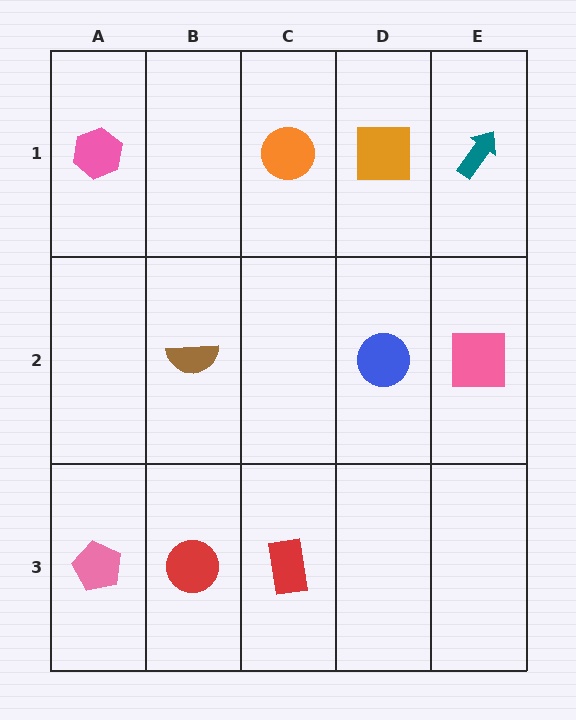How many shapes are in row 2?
3 shapes.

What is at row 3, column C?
A red rectangle.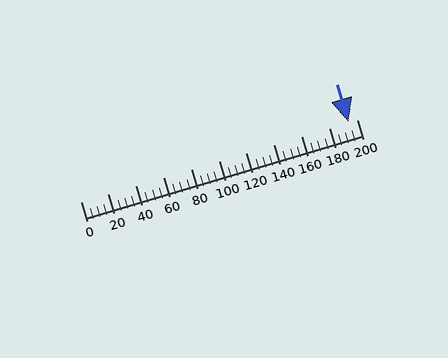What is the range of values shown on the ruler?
The ruler shows values from 0 to 200.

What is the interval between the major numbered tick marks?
The major tick marks are spaced 20 units apart.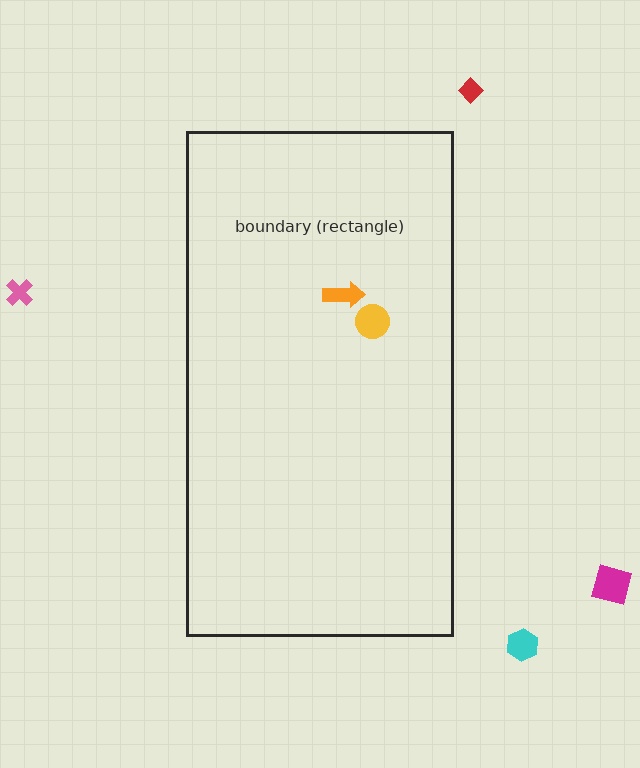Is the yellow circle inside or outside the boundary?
Inside.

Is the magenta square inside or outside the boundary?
Outside.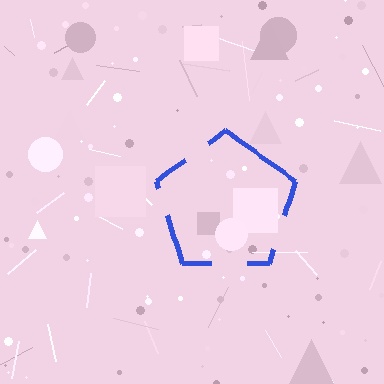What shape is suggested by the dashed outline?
The dashed outline suggests a pentagon.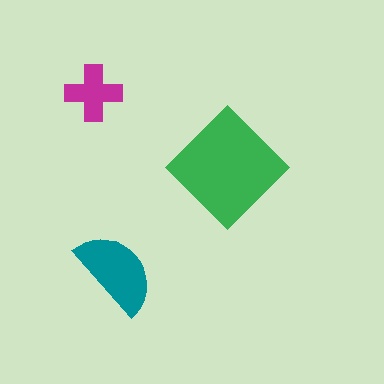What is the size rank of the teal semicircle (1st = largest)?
2nd.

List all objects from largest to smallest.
The green diamond, the teal semicircle, the magenta cross.